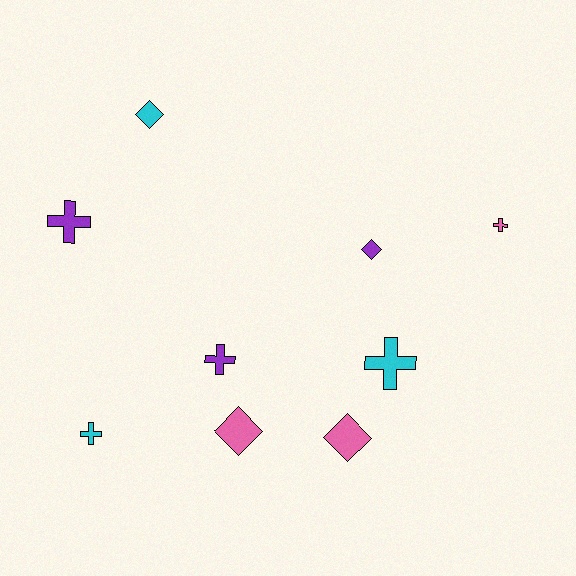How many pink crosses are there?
There is 1 pink cross.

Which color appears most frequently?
Purple, with 3 objects.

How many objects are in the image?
There are 9 objects.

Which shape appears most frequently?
Cross, with 5 objects.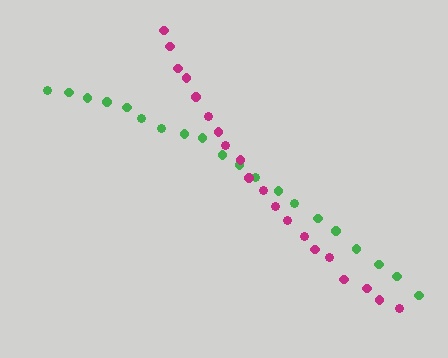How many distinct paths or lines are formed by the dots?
There are 2 distinct paths.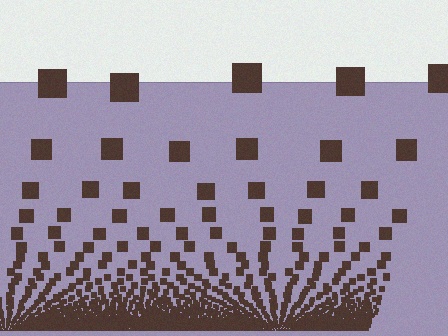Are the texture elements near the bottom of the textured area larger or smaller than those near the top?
Smaller. The gradient is inverted — elements near the bottom are smaller and denser.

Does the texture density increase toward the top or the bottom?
Density increases toward the bottom.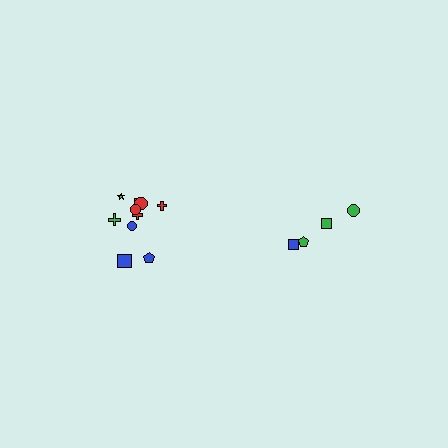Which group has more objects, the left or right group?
The left group.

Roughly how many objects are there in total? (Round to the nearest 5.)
Roughly 15 objects in total.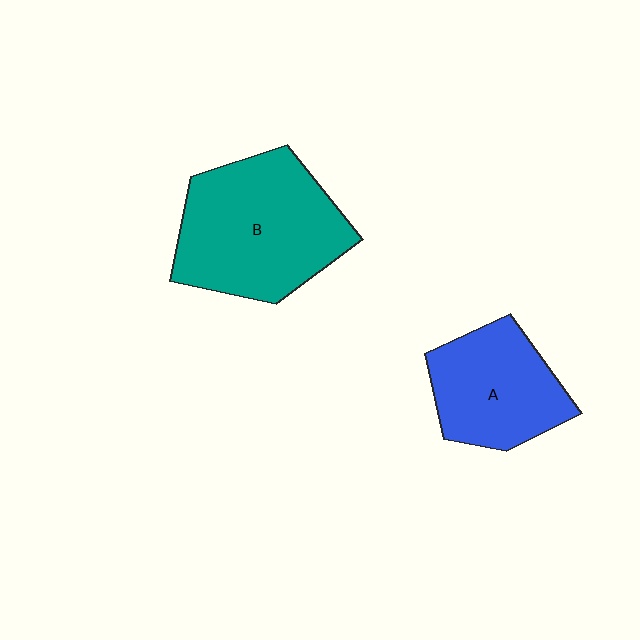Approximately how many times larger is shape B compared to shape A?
Approximately 1.5 times.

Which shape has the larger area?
Shape B (teal).